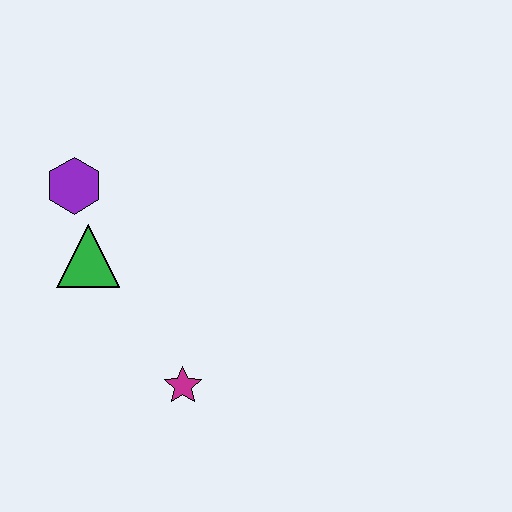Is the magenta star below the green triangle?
Yes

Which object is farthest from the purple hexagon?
The magenta star is farthest from the purple hexagon.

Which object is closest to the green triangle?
The purple hexagon is closest to the green triangle.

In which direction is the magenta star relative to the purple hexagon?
The magenta star is below the purple hexagon.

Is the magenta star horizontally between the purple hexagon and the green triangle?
No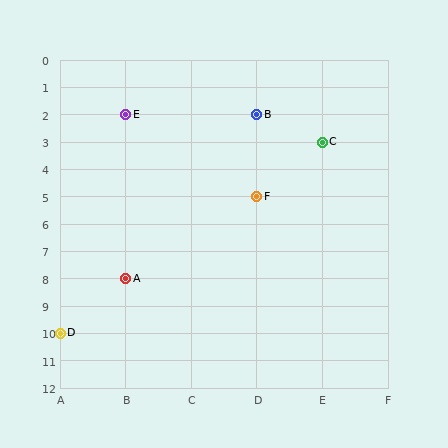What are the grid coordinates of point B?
Point B is at grid coordinates (D, 2).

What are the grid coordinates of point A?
Point A is at grid coordinates (B, 8).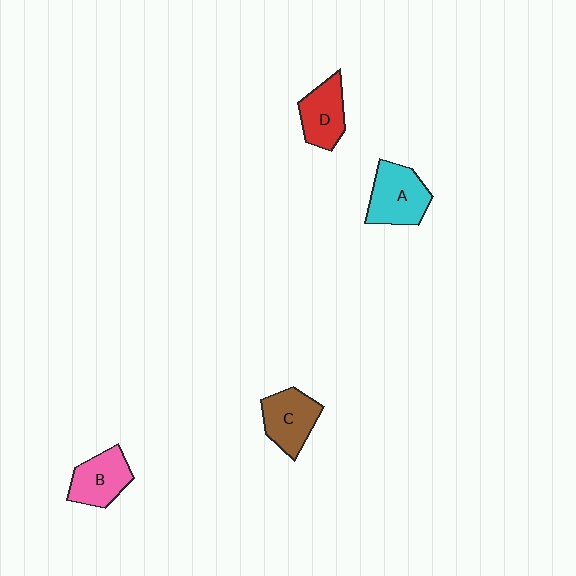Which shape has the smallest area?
Shape D (red).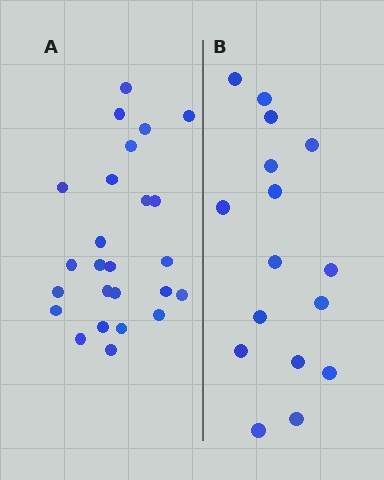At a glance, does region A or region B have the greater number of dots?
Region A (the left region) has more dots.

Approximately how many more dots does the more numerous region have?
Region A has roughly 8 or so more dots than region B.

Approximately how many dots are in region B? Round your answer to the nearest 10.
About 20 dots. (The exact count is 16, which rounds to 20.)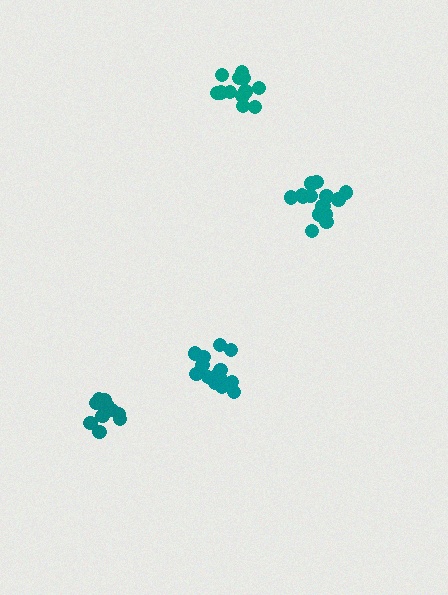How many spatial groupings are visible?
There are 4 spatial groupings.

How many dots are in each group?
Group 1: 12 dots, Group 2: 12 dots, Group 3: 15 dots, Group 4: 15 dots (54 total).